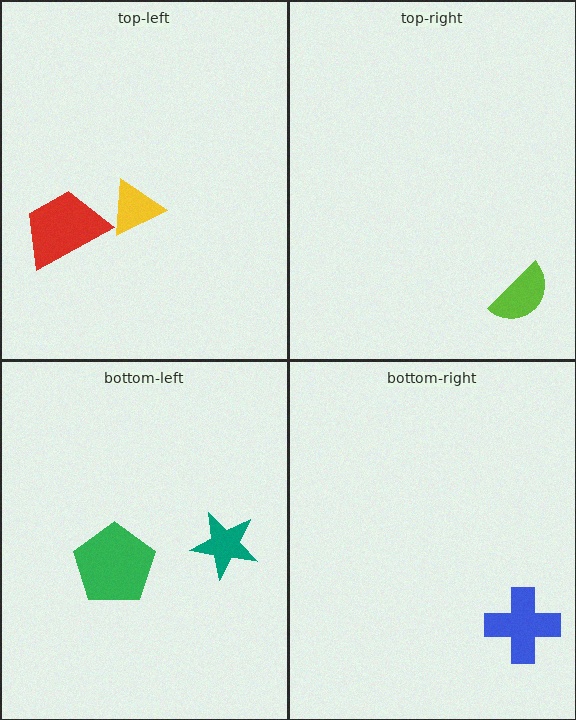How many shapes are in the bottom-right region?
1.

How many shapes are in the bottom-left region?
2.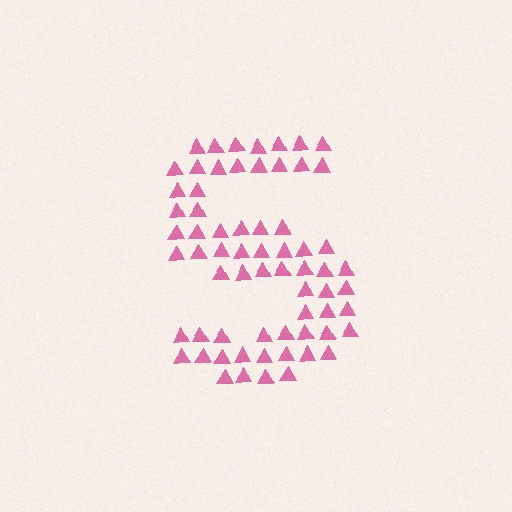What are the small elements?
The small elements are triangles.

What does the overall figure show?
The overall figure shows the letter S.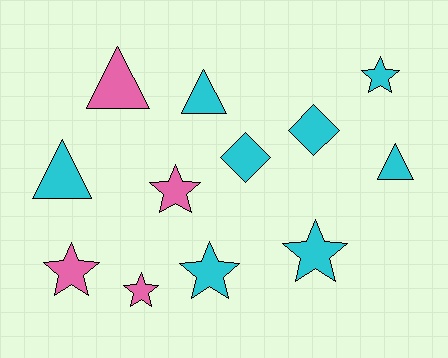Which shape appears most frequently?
Star, with 6 objects.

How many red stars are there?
There are no red stars.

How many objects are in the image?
There are 12 objects.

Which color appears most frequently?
Cyan, with 8 objects.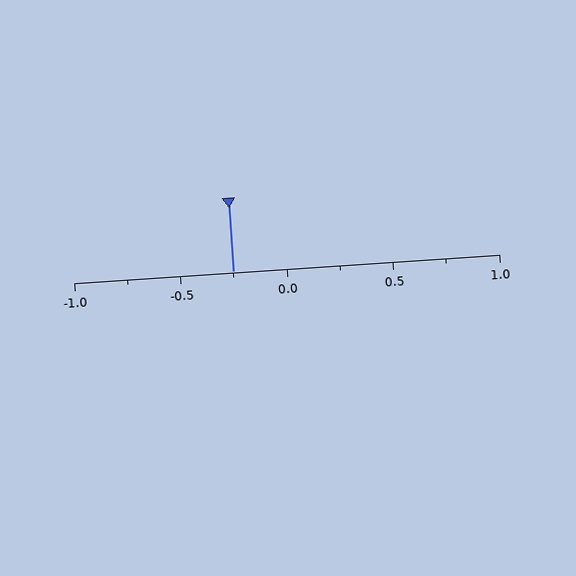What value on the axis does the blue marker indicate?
The marker indicates approximately -0.25.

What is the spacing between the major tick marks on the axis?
The major ticks are spaced 0.5 apart.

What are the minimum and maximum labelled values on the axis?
The axis runs from -1.0 to 1.0.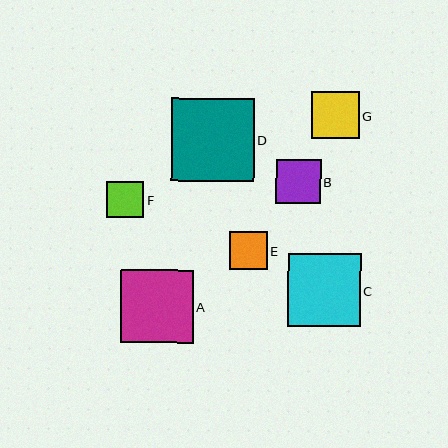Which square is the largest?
Square D is the largest with a size of approximately 83 pixels.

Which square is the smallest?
Square F is the smallest with a size of approximately 37 pixels.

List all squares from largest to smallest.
From largest to smallest: D, A, C, G, B, E, F.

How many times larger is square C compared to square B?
Square C is approximately 1.6 times the size of square B.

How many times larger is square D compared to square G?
Square D is approximately 1.7 times the size of square G.